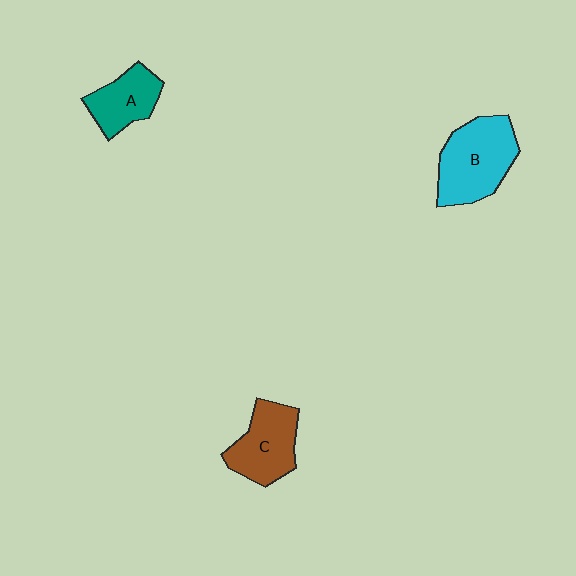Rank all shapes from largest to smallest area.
From largest to smallest: B (cyan), C (brown), A (teal).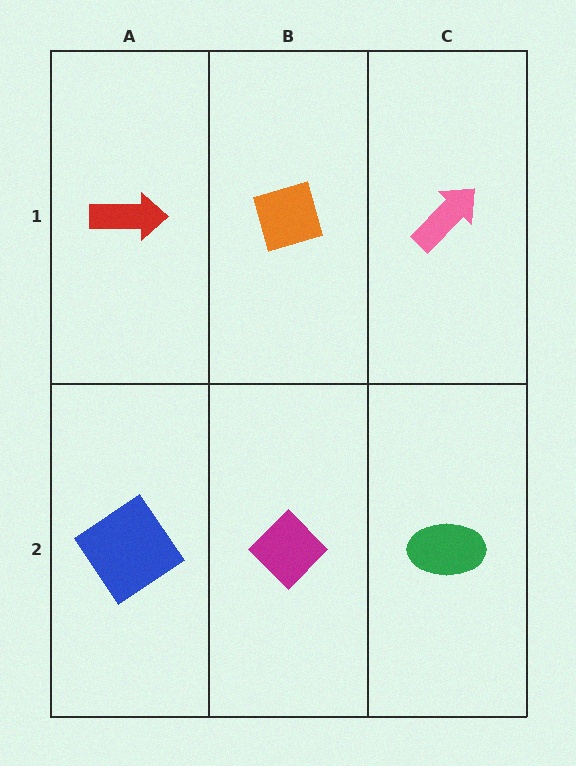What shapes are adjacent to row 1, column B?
A magenta diamond (row 2, column B), a red arrow (row 1, column A), a pink arrow (row 1, column C).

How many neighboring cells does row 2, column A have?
2.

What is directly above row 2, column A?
A red arrow.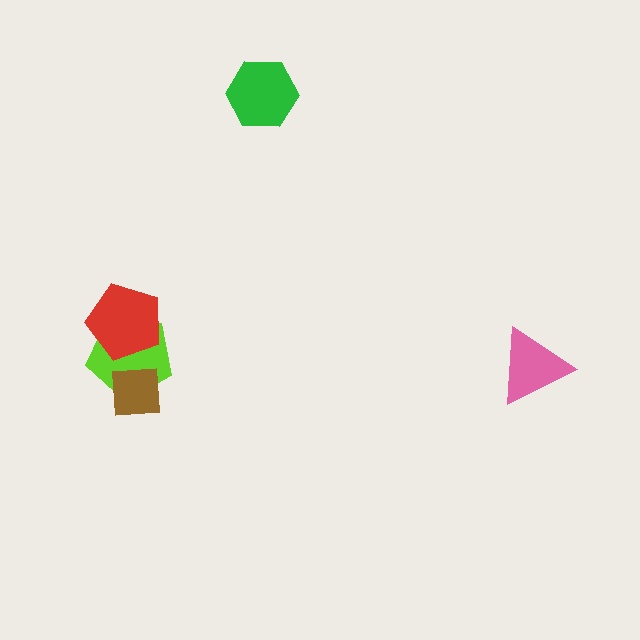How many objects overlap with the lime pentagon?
2 objects overlap with the lime pentagon.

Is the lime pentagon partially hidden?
Yes, it is partially covered by another shape.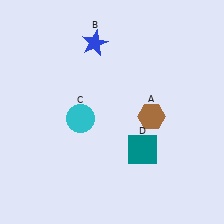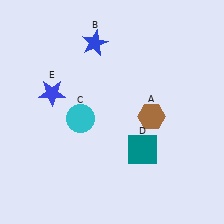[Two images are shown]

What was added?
A blue star (E) was added in Image 2.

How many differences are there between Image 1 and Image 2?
There is 1 difference between the two images.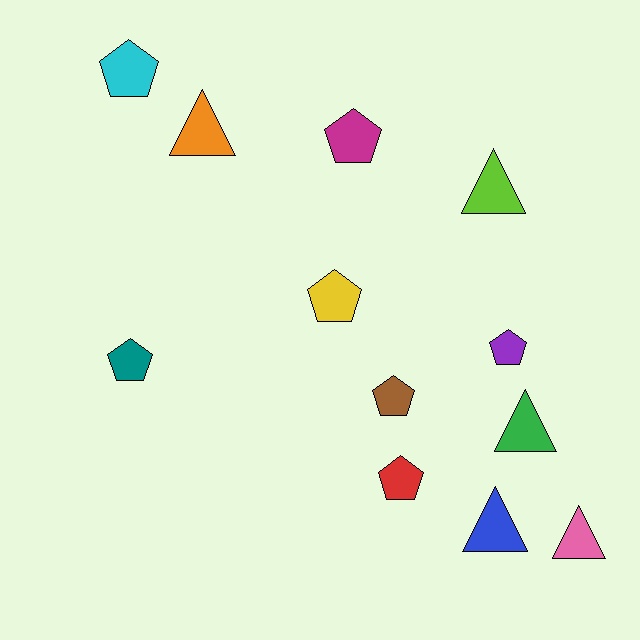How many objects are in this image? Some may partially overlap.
There are 12 objects.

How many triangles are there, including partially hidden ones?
There are 5 triangles.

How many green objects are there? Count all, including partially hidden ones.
There is 1 green object.